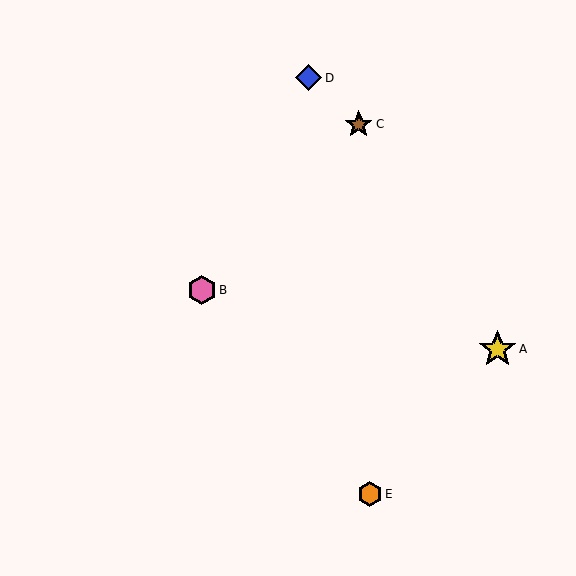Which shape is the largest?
The yellow star (labeled A) is the largest.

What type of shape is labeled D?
Shape D is a blue diamond.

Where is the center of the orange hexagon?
The center of the orange hexagon is at (370, 494).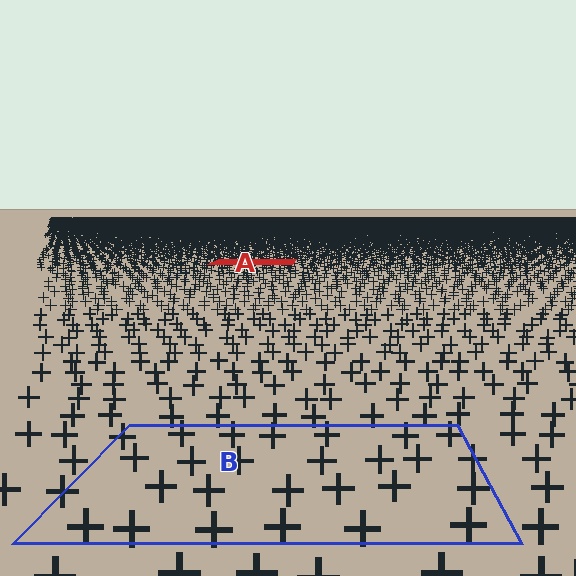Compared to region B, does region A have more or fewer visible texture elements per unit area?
Region A has more texture elements per unit area — they are packed more densely because it is farther away.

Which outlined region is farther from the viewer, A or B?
Region A is farther from the viewer — the texture elements inside it appear smaller and more densely packed.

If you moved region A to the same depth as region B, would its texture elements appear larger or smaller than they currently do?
They would appear larger. At a closer depth, the same texture elements are projected at a bigger on-screen size.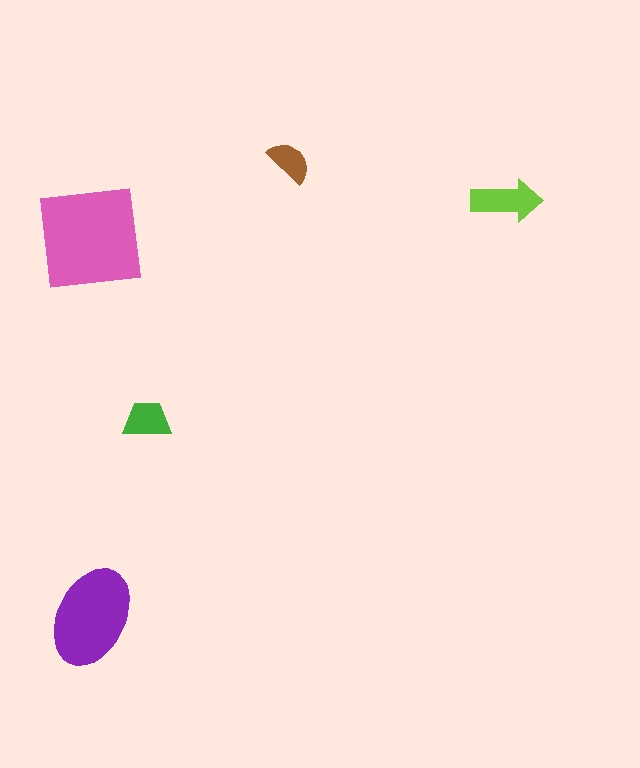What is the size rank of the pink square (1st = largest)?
1st.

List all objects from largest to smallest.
The pink square, the purple ellipse, the lime arrow, the green trapezoid, the brown semicircle.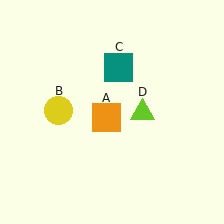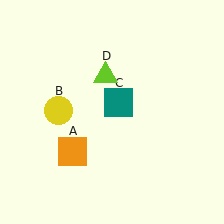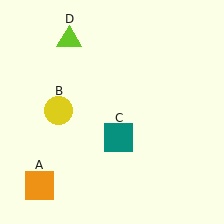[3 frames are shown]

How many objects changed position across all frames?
3 objects changed position: orange square (object A), teal square (object C), lime triangle (object D).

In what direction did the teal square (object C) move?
The teal square (object C) moved down.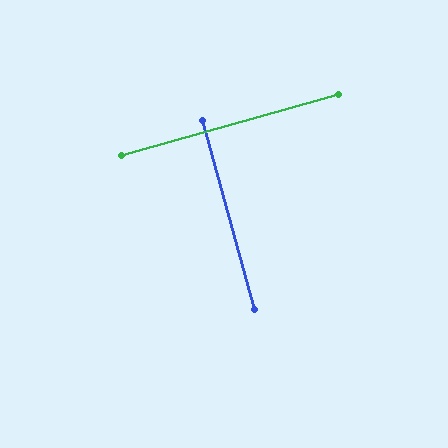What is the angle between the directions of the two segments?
Approximately 90 degrees.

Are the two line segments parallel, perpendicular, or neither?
Perpendicular — they meet at approximately 90°.